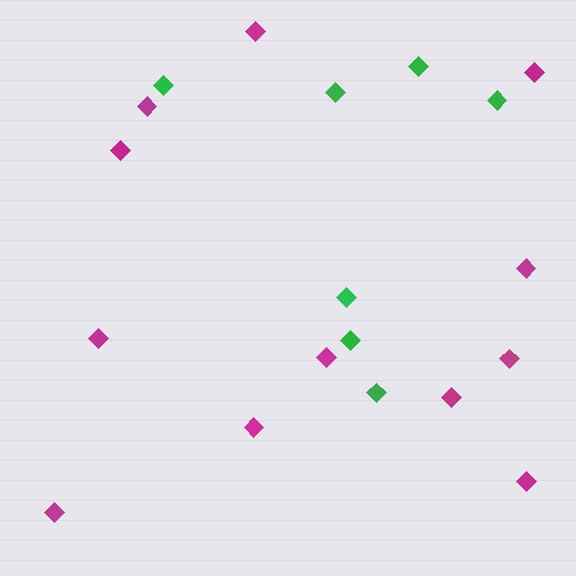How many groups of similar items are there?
There are 2 groups: one group of green diamonds (7) and one group of magenta diamonds (12).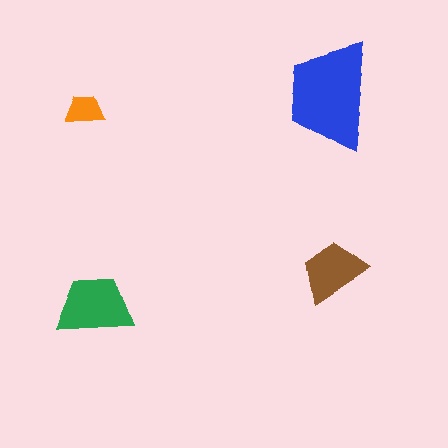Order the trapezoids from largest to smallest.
the blue one, the green one, the brown one, the orange one.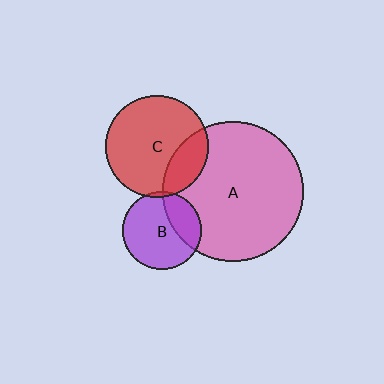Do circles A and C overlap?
Yes.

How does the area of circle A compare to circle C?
Approximately 1.9 times.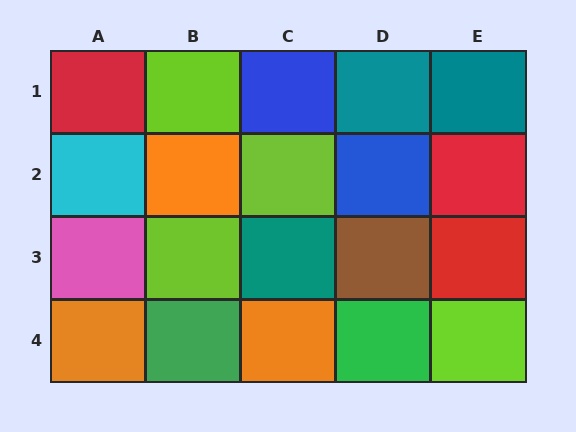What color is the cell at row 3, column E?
Red.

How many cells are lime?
4 cells are lime.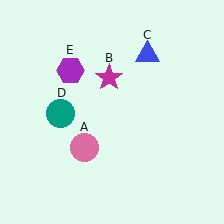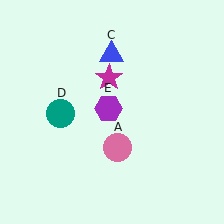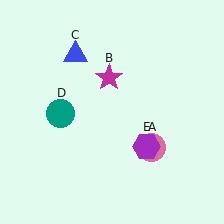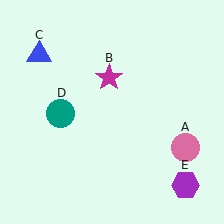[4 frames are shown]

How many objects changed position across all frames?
3 objects changed position: pink circle (object A), blue triangle (object C), purple hexagon (object E).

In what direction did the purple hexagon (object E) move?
The purple hexagon (object E) moved down and to the right.